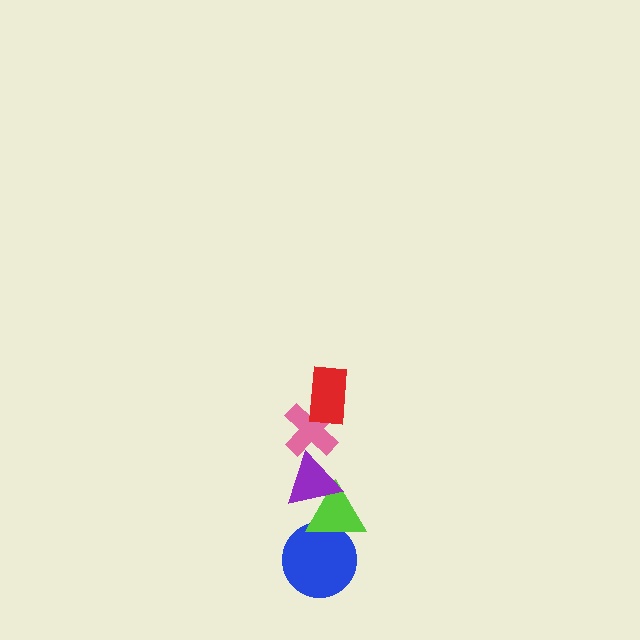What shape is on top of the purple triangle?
The pink cross is on top of the purple triangle.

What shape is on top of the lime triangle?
The purple triangle is on top of the lime triangle.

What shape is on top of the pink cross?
The red rectangle is on top of the pink cross.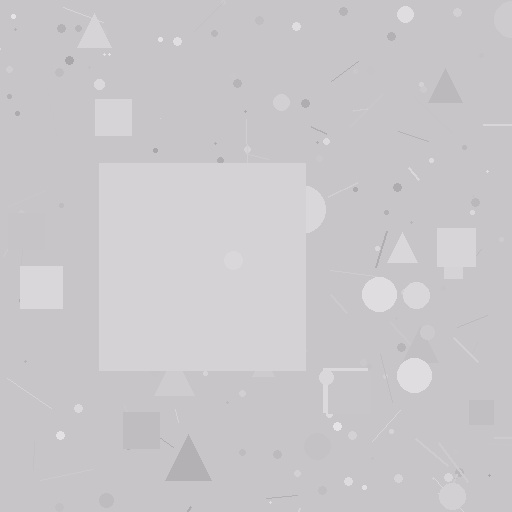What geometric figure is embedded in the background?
A square is embedded in the background.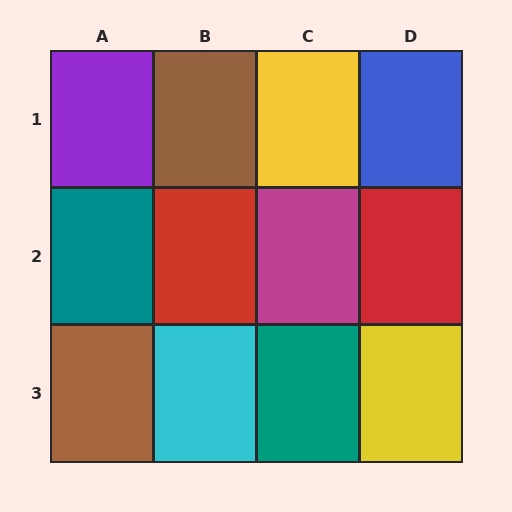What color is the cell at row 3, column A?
Brown.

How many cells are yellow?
2 cells are yellow.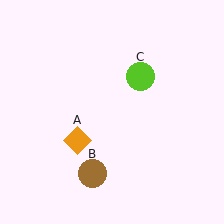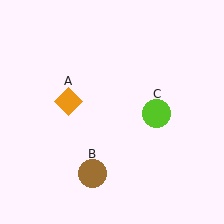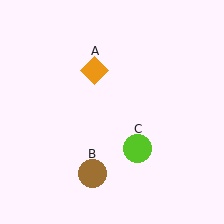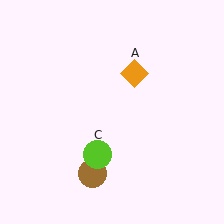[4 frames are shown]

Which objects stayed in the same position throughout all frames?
Brown circle (object B) remained stationary.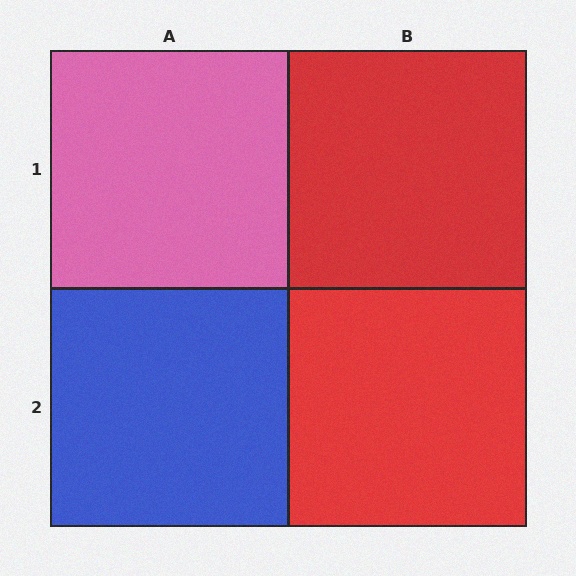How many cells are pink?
1 cell is pink.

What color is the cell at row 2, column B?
Red.